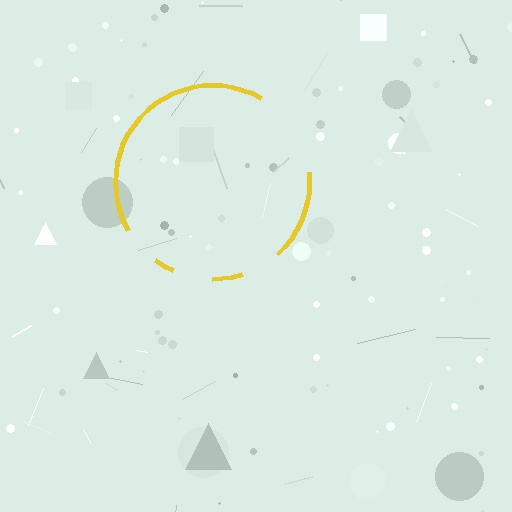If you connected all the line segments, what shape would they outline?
They would outline a circle.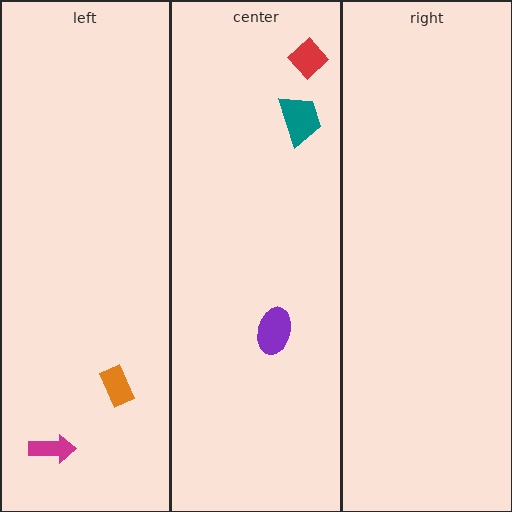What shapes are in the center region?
The purple ellipse, the teal trapezoid, the red diamond.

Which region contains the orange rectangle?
The left region.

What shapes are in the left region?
The orange rectangle, the magenta arrow.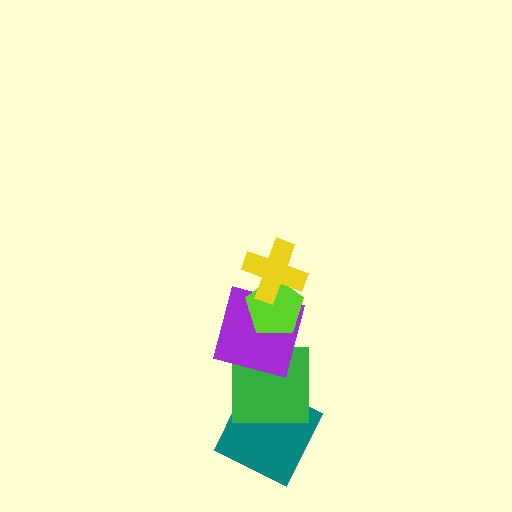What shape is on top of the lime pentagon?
The yellow cross is on top of the lime pentagon.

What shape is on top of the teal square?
The green square is on top of the teal square.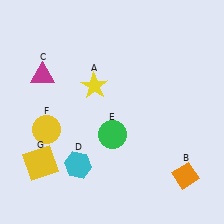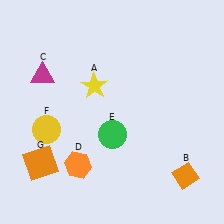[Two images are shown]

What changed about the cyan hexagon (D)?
In Image 1, D is cyan. In Image 2, it changed to orange.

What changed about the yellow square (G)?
In Image 1, G is yellow. In Image 2, it changed to orange.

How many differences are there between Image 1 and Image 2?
There are 2 differences between the two images.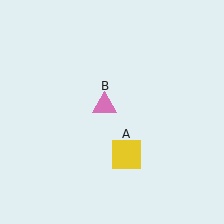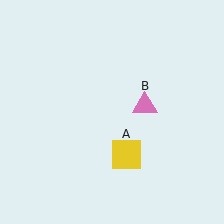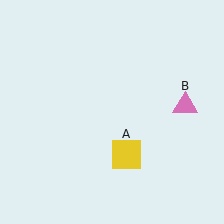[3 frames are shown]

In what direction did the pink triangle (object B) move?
The pink triangle (object B) moved right.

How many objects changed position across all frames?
1 object changed position: pink triangle (object B).